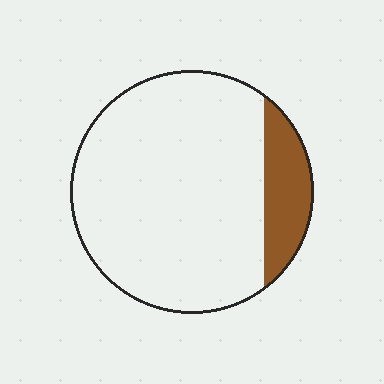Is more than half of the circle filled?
No.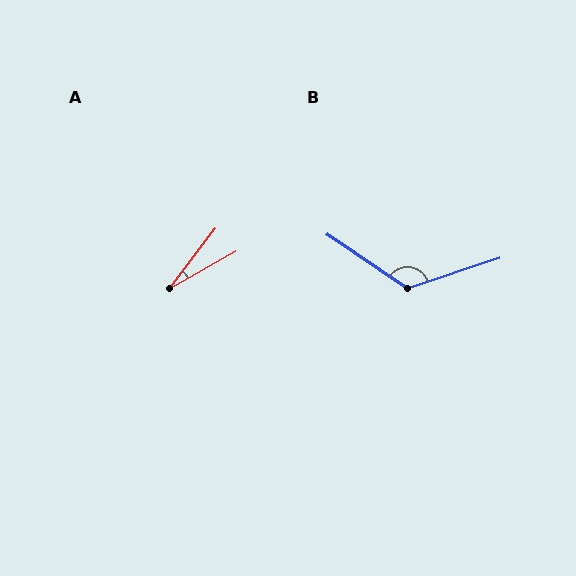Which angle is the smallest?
A, at approximately 22 degrees.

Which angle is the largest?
B, at approximately 128 degrees.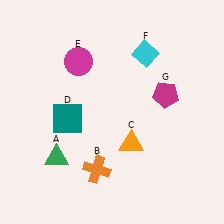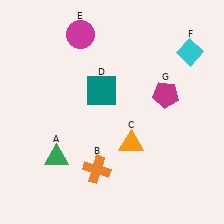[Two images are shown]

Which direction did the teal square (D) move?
The teal square (D) moved right.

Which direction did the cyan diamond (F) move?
The cyan diamond (F) moved right.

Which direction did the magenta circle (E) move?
The magenta circle (E) moved up.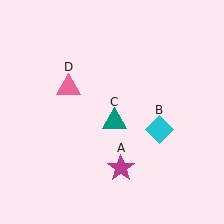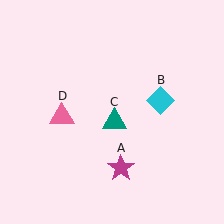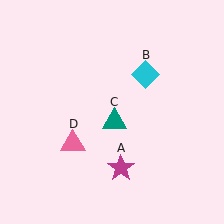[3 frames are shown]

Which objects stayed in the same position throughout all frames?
Magenta star (object A) and teal triangle (object C) remained stationary.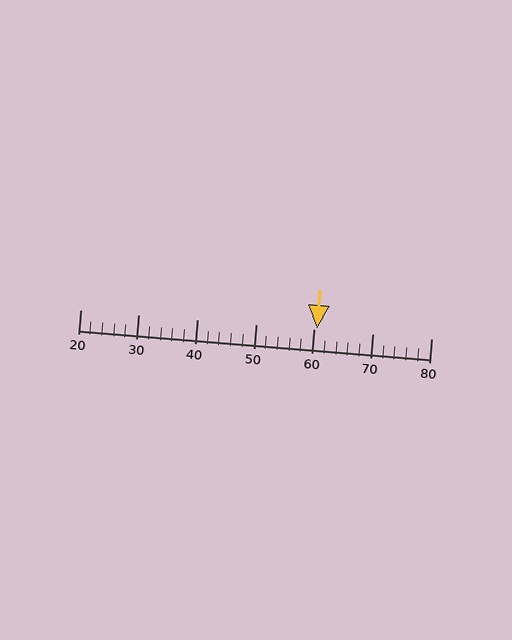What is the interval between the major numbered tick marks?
The major tick marks are spaced 10 units apart.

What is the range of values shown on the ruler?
The ruler shows values from 20 to 80.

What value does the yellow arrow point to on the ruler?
The yellow arrow points to approximately 60.